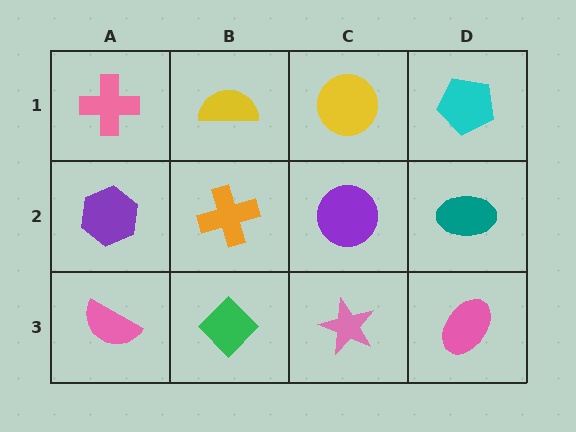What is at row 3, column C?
A pink star.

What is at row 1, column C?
A yellow circle.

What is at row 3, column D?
A pink ellipse.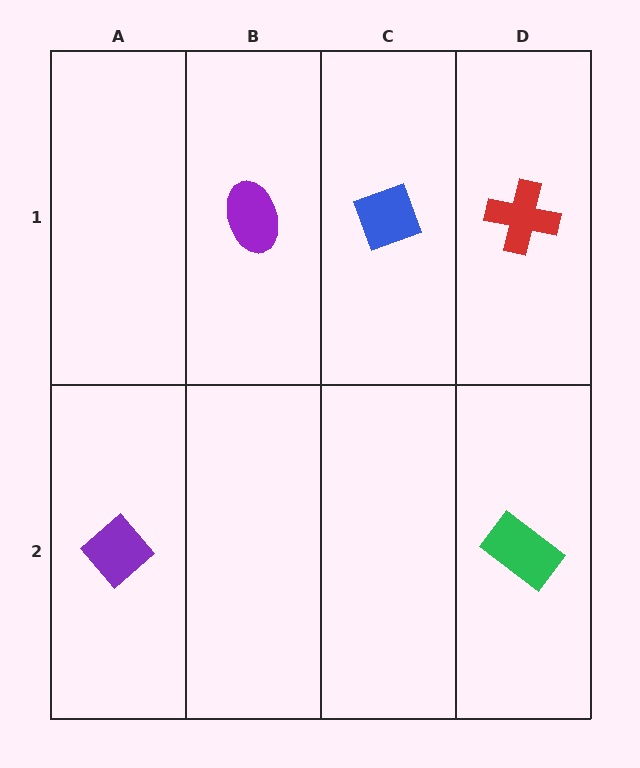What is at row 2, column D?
A green rectangle.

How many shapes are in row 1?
3 shapes.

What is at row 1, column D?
A red cross.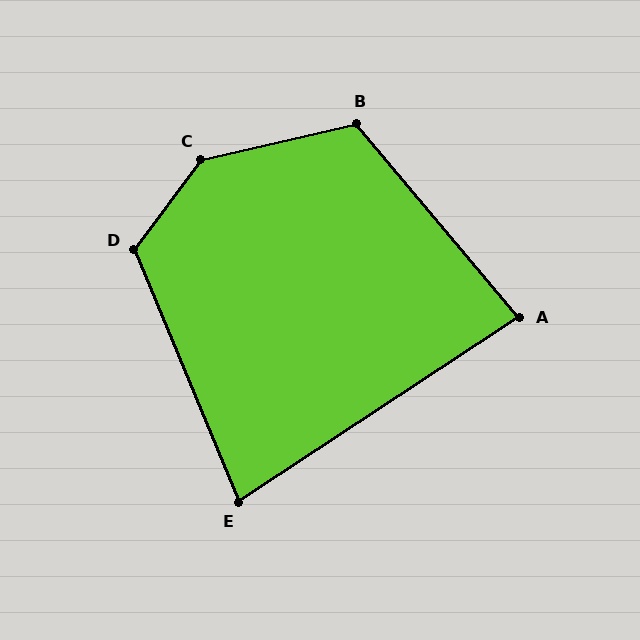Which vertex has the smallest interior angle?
E, at approximately 79 degrees.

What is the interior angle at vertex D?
Approximately 120 degrees (obtuse).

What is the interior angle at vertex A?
Approximately 83 degrees (acute).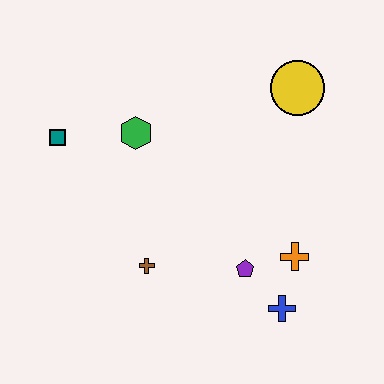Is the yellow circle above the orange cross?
Yes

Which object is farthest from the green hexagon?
The blue cross is farthest from the green hexagon.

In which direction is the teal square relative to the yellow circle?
The teal square is to the left of the yellow circle.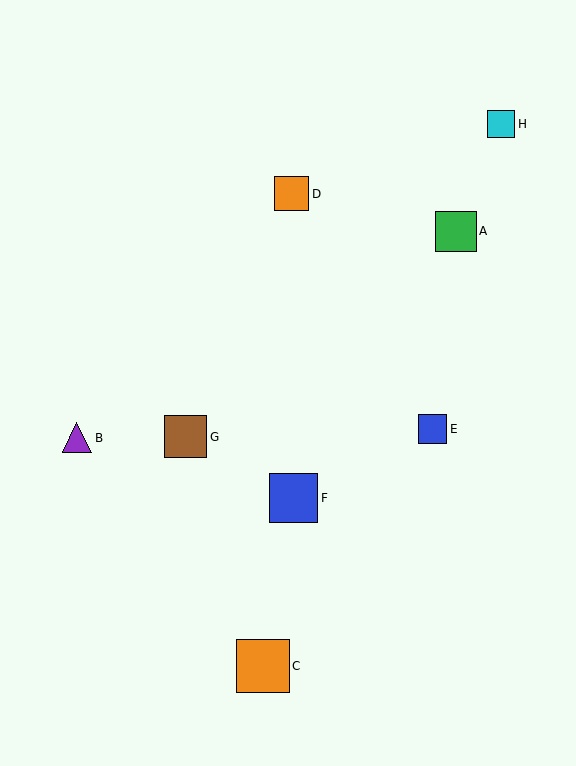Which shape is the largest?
The orange square (labeled C) is the largest.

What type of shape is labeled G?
Shape G is a brown square.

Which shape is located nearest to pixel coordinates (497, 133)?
The cyan square (labeled H) at (501, 124) is nearest to that location.